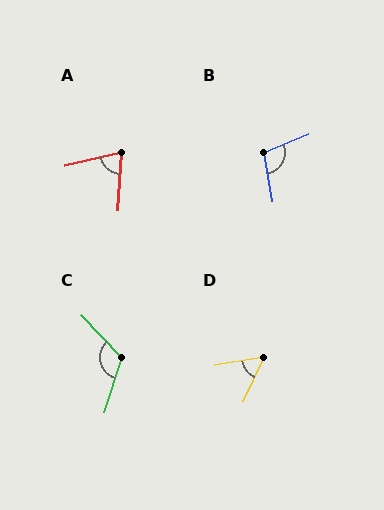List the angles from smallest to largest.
D (57°), A (74°), B (102°), C (119°).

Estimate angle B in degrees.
Approximately 102 degrees.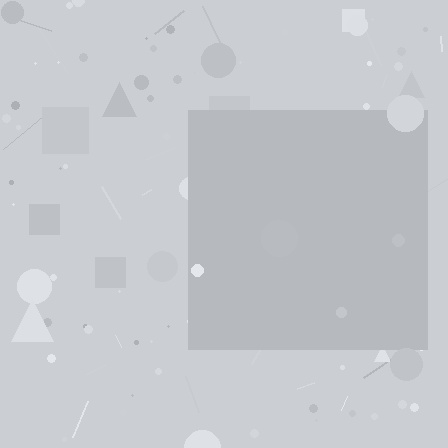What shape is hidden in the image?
A square is hidden in the image.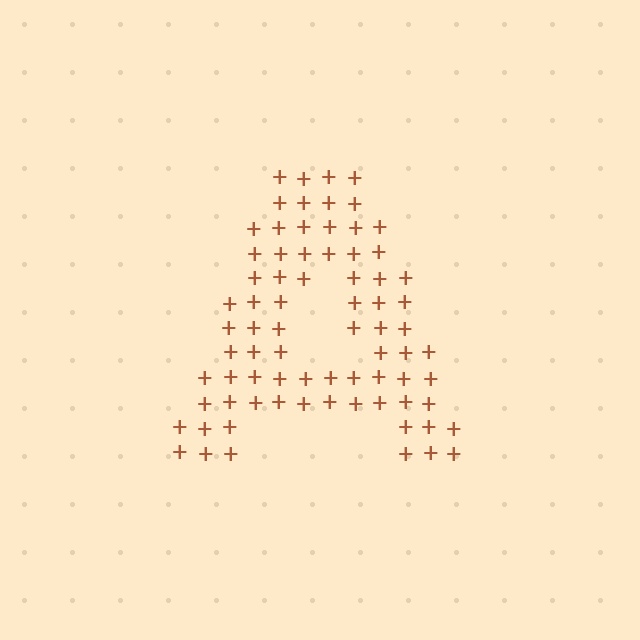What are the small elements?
The small elements are plus signs.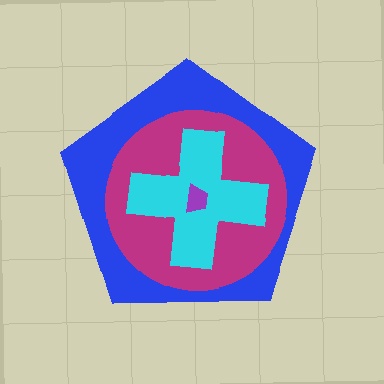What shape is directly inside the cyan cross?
The purple trapezoid.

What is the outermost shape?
The blue pentagon.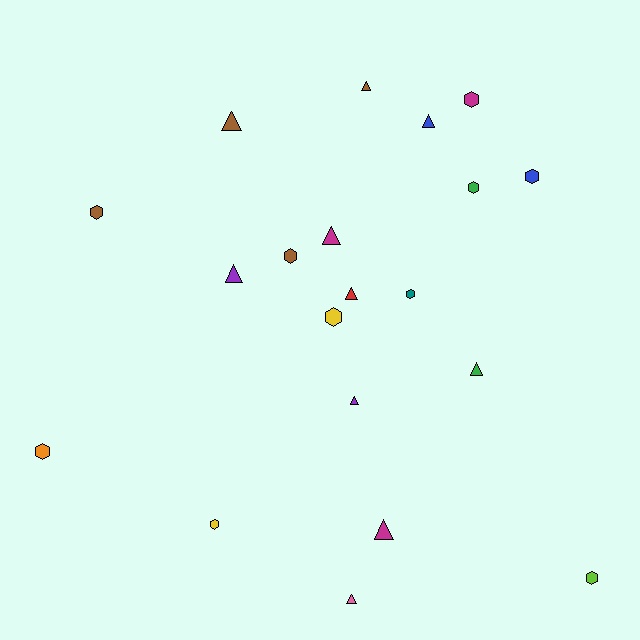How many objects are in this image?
There are 20 objects.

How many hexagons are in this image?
There are 10 hexagons.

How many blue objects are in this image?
There are 2 blue objects.